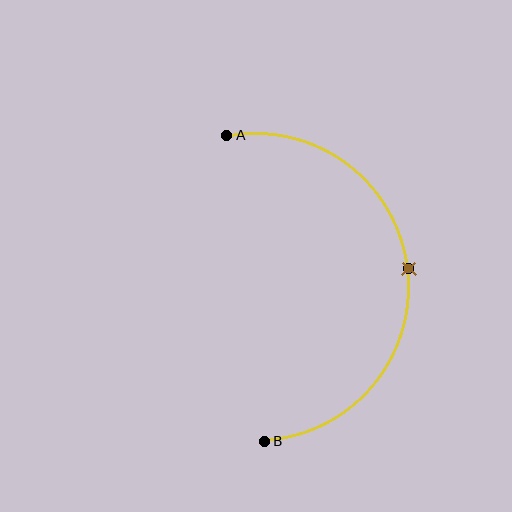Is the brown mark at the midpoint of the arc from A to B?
Yes. The brown mark lies on the arc at equal arc-length from both A and B — it is the arc midpoint.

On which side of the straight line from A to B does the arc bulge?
The arc bulges to the right of the straight line connecting A and B.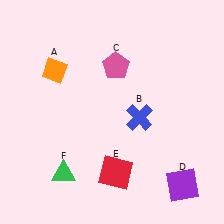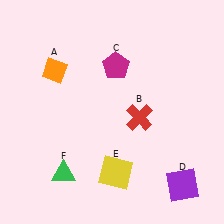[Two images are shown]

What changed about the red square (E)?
In Image 1, E is red. In Image 2, it changed to yellow.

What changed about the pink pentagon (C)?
In Image 1, C is pink. In Image 2, it changed to magenta.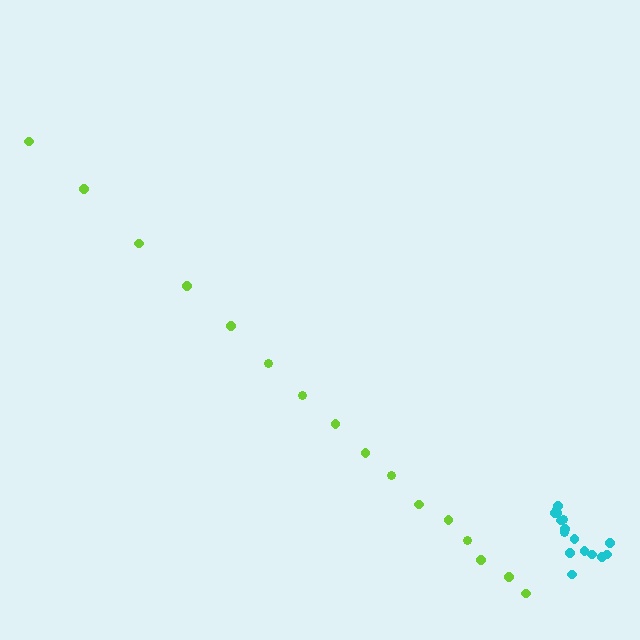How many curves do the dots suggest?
There are 2 distinct paths.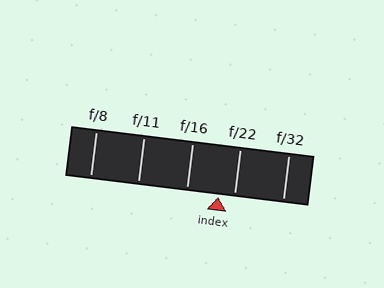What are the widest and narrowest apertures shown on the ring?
The widest aperture shown is f/8 and the narrowest is f/32.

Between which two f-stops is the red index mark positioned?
The index mark is between f/16 and f/22.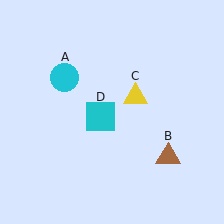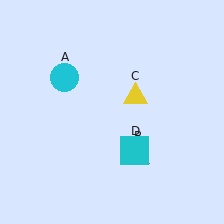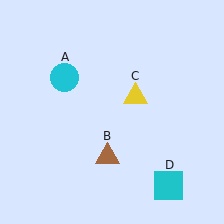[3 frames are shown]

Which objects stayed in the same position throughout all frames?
Cyan circle (object A) and yellow triangle (object C) remained stationary.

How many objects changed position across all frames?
2 objects changed position: brown triangle (object B), cyan square (object D).